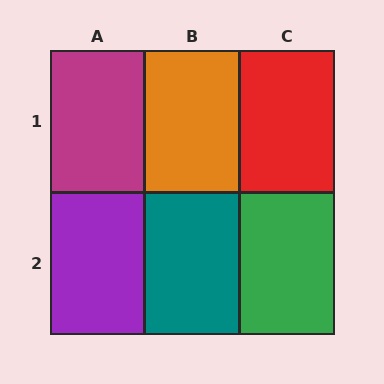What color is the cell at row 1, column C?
Red.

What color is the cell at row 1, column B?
Orange.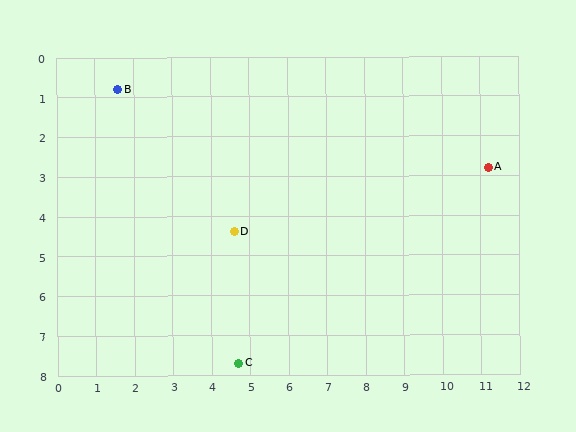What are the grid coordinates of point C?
Point C is at approximately (4.7, 7.7).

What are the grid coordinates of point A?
Point A is at approximately (11.2, 2.8).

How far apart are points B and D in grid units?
Points B and D are about 4.7 grid units apart.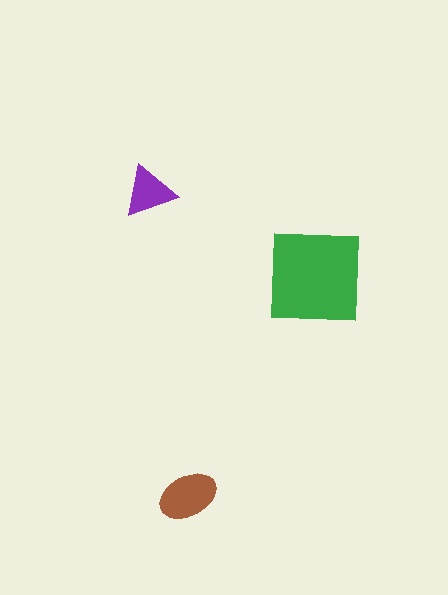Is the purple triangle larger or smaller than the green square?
Smaller.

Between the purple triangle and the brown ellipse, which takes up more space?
The brown ellipse.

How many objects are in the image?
There are 3 objects in the image.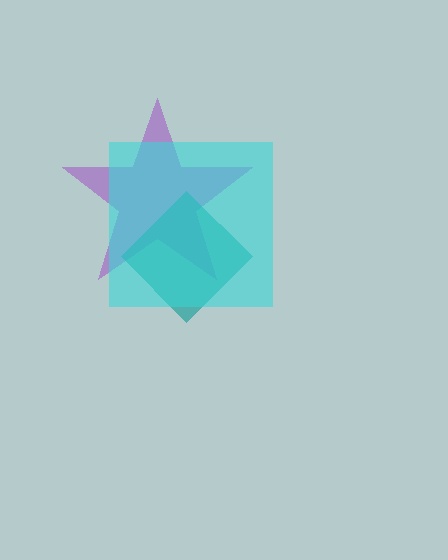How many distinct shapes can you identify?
There are 3 distinct shapes: a purple star, a teal diamond, a cyan square.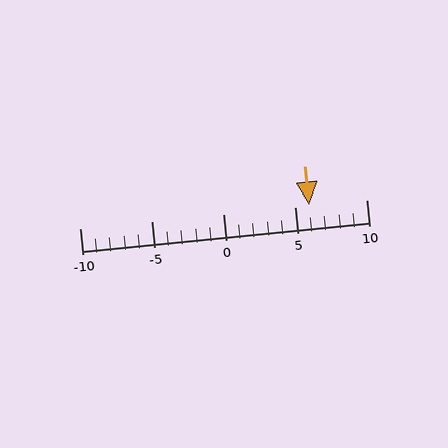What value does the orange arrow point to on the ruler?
The orange arrow points to approximately 6.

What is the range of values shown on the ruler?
The ruler shows values from -10 to 10.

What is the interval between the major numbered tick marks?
The major tick marks are spaced 5 units apart.